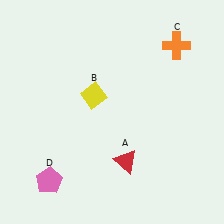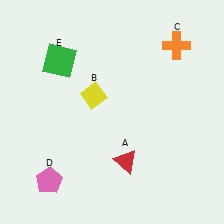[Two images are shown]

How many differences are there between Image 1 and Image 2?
There is 1 difference between the two images.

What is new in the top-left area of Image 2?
A green square (E) was added in the top-left area of Image 2.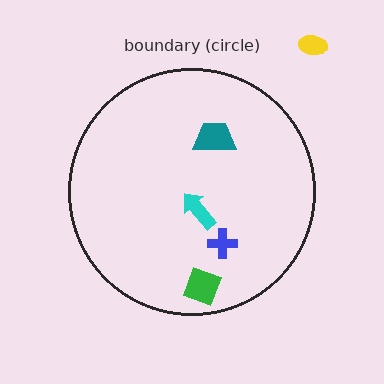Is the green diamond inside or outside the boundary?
Inside.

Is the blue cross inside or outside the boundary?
Inside.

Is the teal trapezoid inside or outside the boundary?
Inside.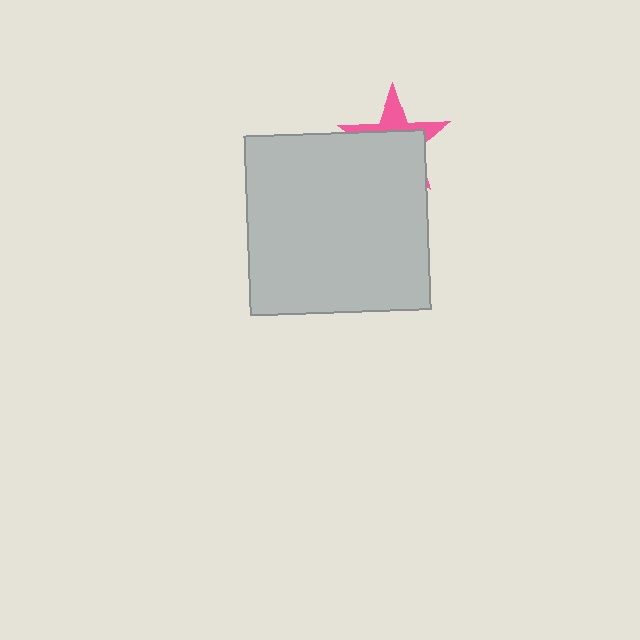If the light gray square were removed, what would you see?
You would see the complete pink star.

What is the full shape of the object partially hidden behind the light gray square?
The partially hidden object is a pink star.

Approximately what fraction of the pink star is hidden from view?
Roughly 64% of the pink star is hidden behind the light gray square.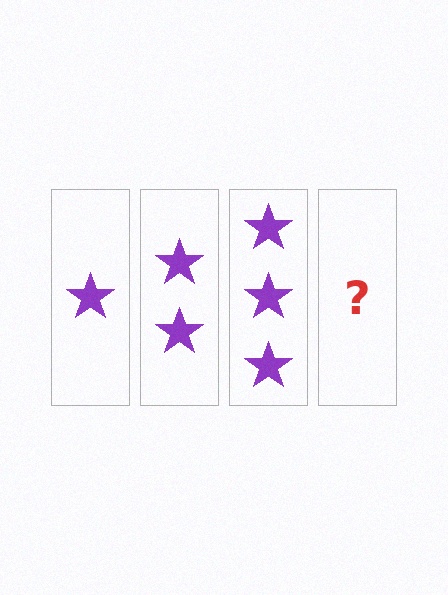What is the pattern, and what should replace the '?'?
The pattern is that each step adds one more star. The '?' should be 4 stars.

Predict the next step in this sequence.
The next step is 4 stars.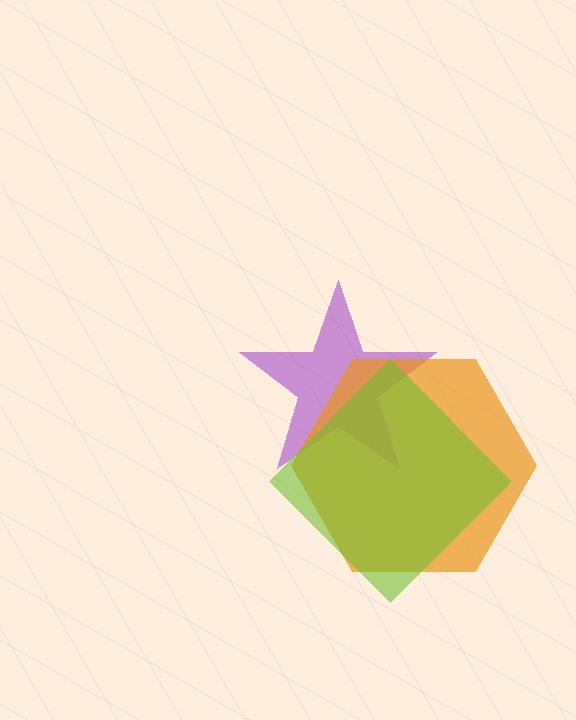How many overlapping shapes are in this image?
There are 3 overlapping shapes in the image.